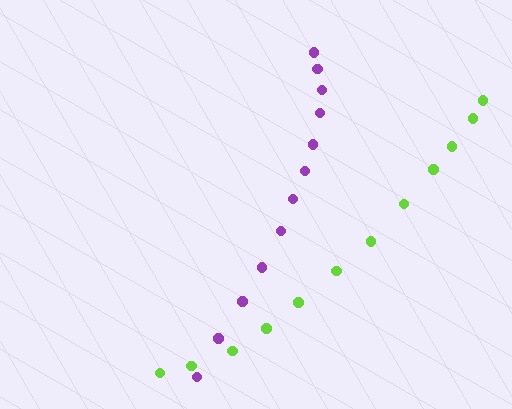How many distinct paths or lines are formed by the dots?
There are 2 distinct paths.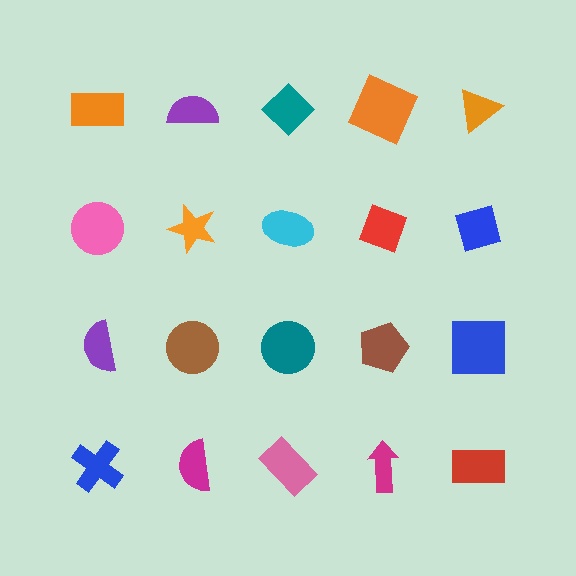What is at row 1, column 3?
A teal diamond.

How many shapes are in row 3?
5 shapes.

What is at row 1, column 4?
An orange square.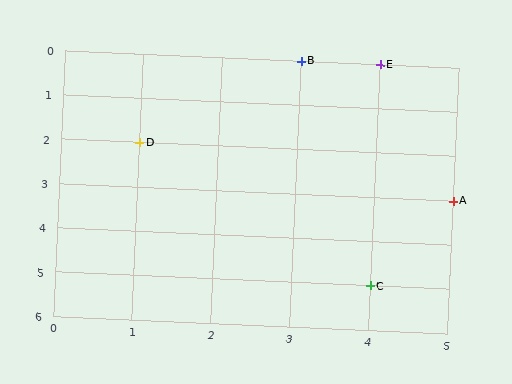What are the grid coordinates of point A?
Point A is at grid coordinates (5, 3).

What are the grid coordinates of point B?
Point B is at grid coordinates (3, 0).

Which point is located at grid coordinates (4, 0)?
Point E is at (4, 0).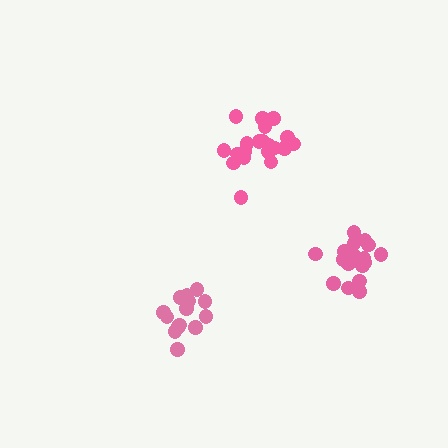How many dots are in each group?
Group 1: 19 dots, Group 2: 20 dots, Group 3: 14 dots (53 total).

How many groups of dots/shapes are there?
There are 3 groups.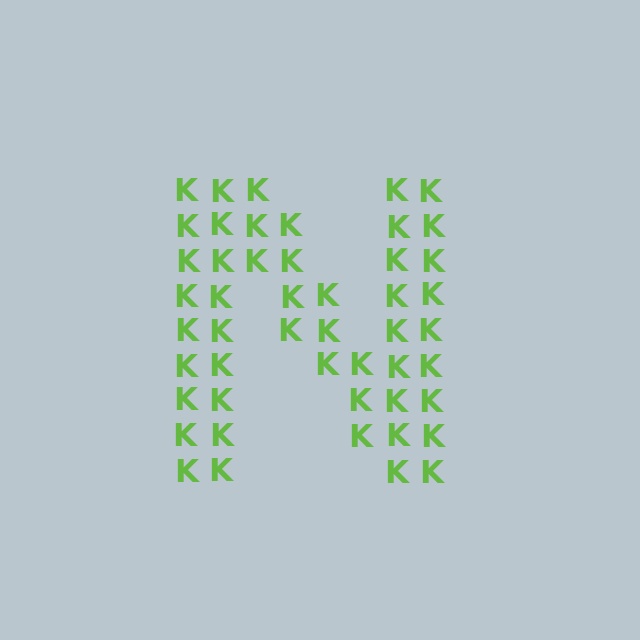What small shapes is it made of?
It is made of small letter K's.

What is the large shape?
The large shape is the letter N.